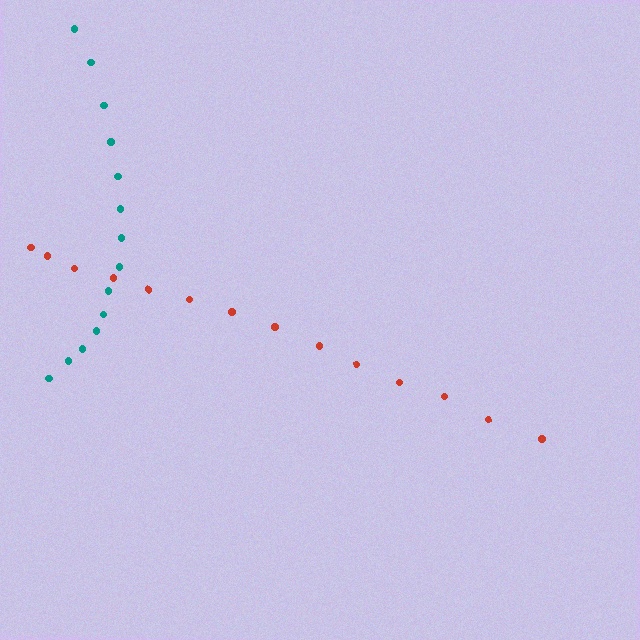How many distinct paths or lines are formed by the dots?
There are 2 distinct paths.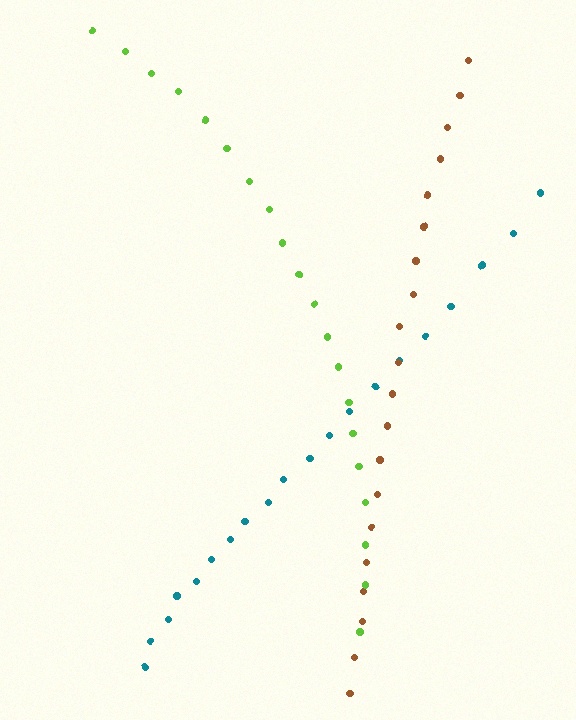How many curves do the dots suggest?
There are 3 distinct paths.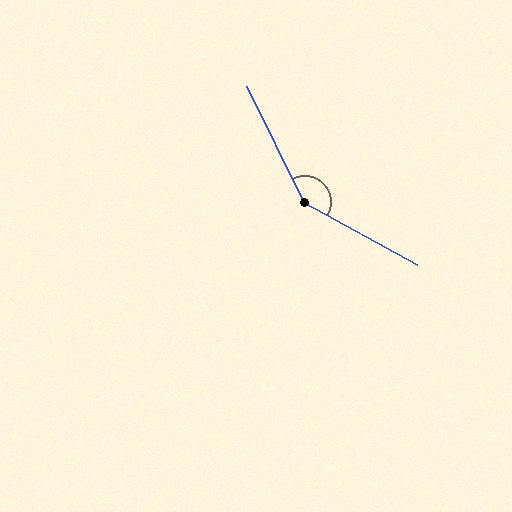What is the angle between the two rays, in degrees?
Approximately 145 degrees.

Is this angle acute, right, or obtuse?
It is obtuse.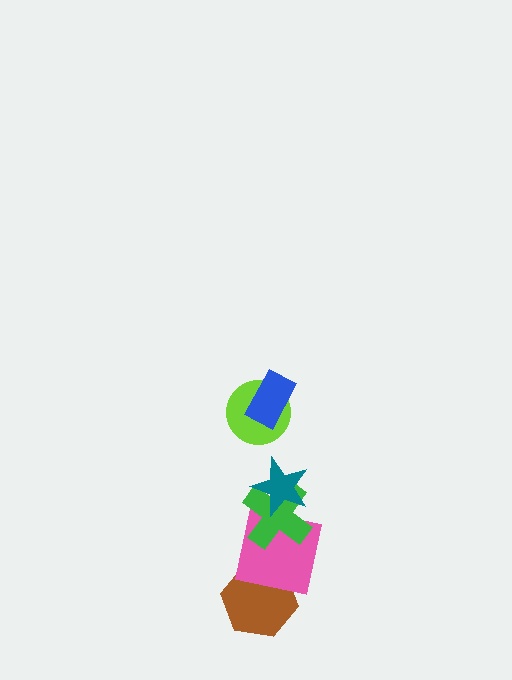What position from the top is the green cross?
The green cross is 4th from the top.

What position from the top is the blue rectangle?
The blue rectangle is 1st from the top.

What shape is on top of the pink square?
The green cross is on top of the pink square.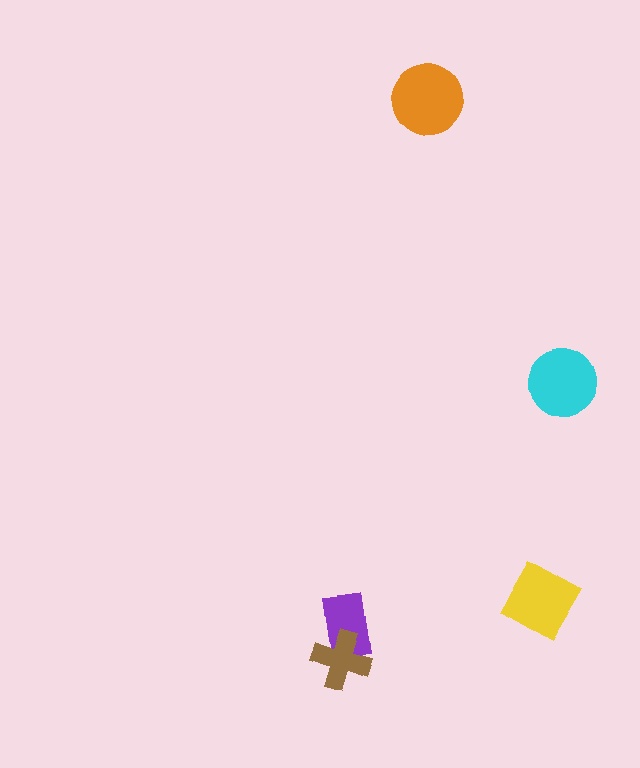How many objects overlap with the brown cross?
1 object overlaps with the brown cross.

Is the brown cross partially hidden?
No, no other shape covers it.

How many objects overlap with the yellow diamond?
0 objects overlap with the yellow diamond.